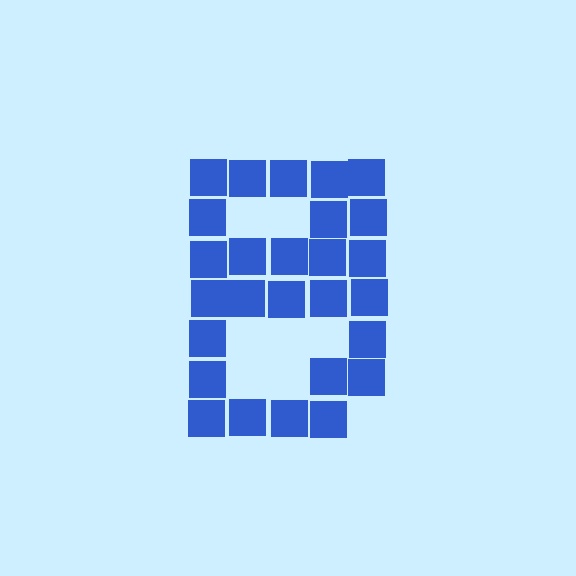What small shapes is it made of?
It is made of small squares.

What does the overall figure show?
The overall figure shows the letter B.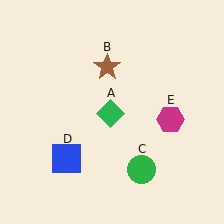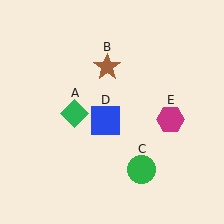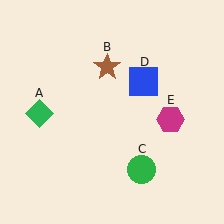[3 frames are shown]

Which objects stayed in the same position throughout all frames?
Brown star (object B) and green circle (object C) and magenta hexagon (object E) remained stationary.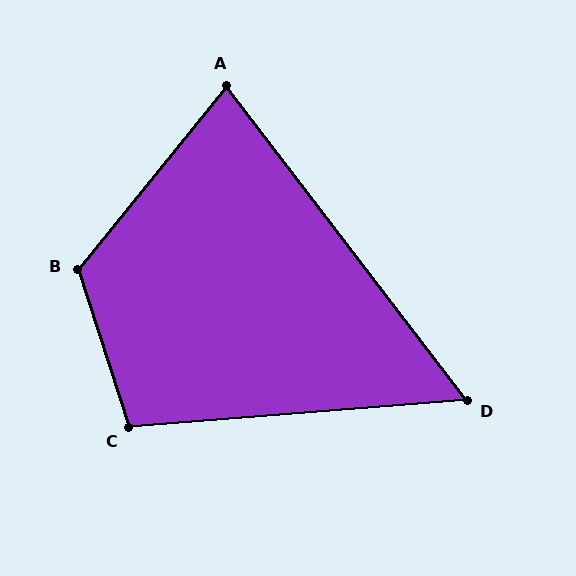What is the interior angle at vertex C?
Approximately 104 degrees (obtuse).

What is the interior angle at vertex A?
Approximately 76 degrees (acute).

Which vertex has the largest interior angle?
B, at approximately 123 degrees.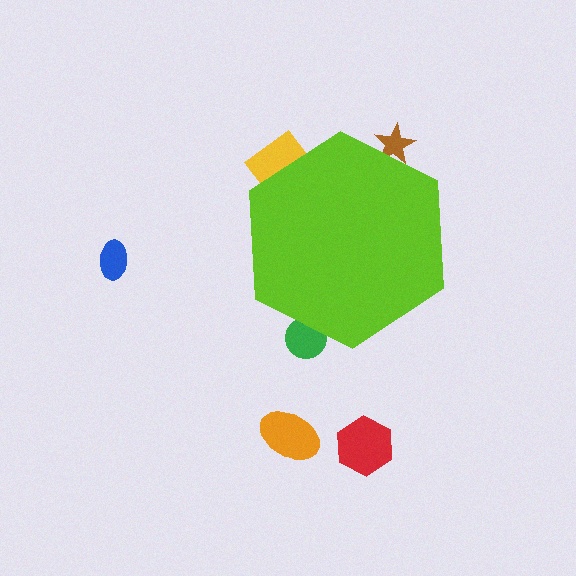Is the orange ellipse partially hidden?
No, the orange ellipse is fully visible.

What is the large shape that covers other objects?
A lime hexagon.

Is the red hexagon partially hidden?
No, the red hexagon is fully visible.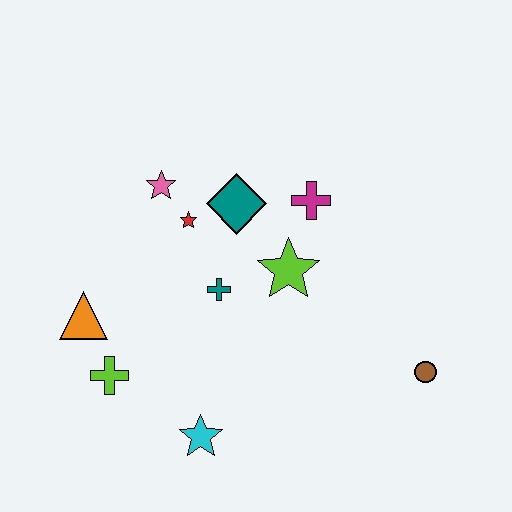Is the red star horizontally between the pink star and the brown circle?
Yes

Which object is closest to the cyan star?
The lime cross is closest to the cyan star.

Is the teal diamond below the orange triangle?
No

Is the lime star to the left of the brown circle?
Yes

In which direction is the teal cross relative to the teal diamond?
The teal cross is below the teal diamond.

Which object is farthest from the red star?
The brown circle is farthest from the red star.